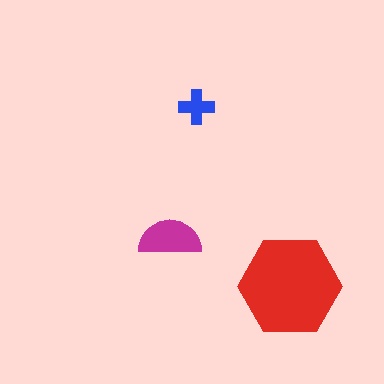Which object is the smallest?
The blue cross.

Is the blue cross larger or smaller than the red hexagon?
Smaller.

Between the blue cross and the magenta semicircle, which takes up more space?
The magenta semicircle.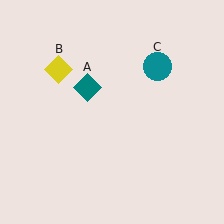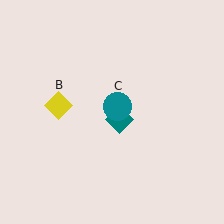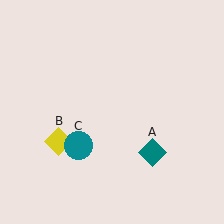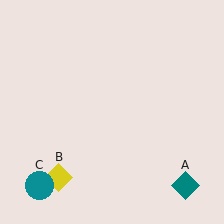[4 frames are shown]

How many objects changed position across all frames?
3 objects changed position: teal diamond (object A), yellow diamond (object B), teal circle (object C).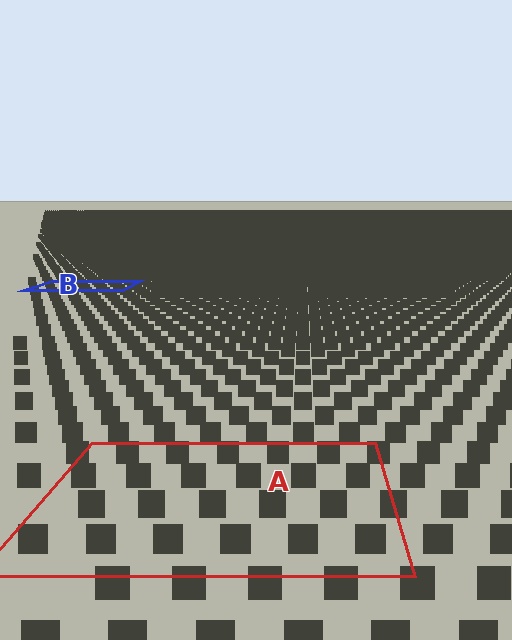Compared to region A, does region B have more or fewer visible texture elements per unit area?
Region B has more texture elements per unit area — they are packed more densely because it is farther away.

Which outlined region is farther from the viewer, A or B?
Region B is farther from the viewer — the texture elements inside it appear smaller and more densely packed.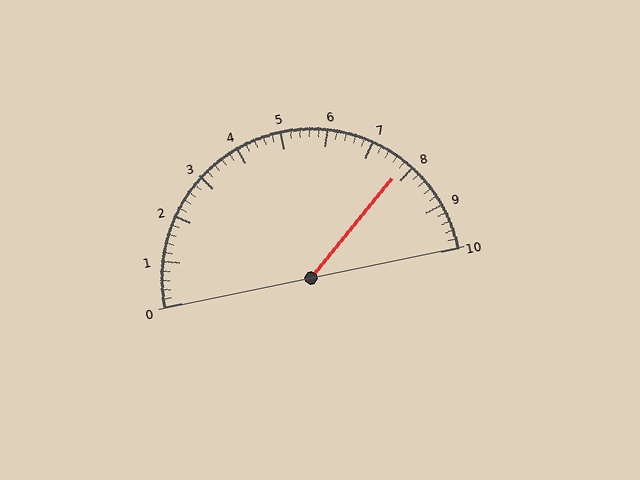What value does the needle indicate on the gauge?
The needle indicates approximately 7.8.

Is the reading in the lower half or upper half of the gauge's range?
The reading is in the upper half of the range (0 to 10).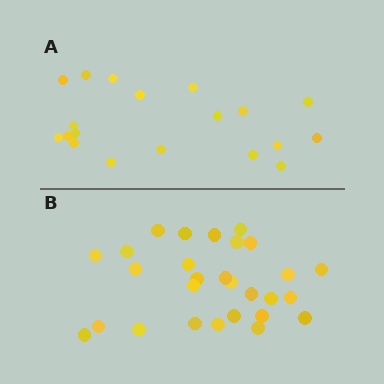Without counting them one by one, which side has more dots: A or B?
Region B (the bottom region) has more dots.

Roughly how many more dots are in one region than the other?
Region B has roughly 8 or so more dots than region A.